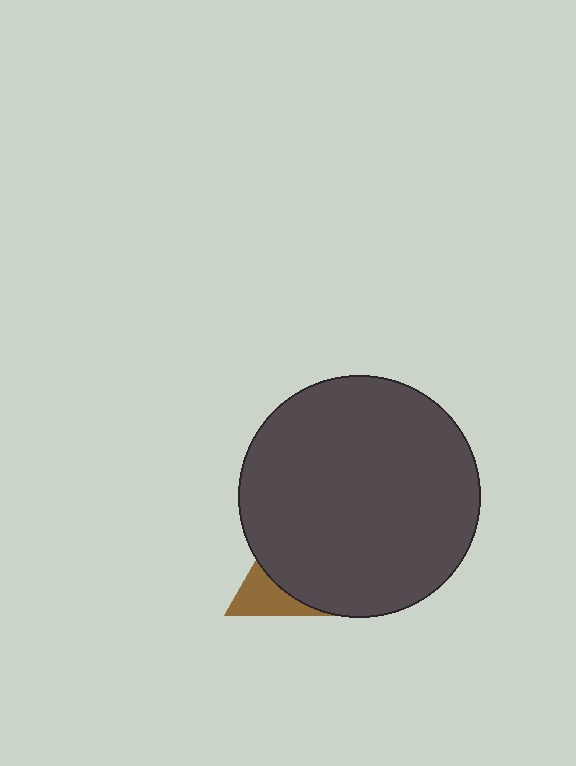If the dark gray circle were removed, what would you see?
You would see the complete brown triangle.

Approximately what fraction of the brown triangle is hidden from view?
Roughly 61% of the brown triangle is hidden behind the dark gray circle.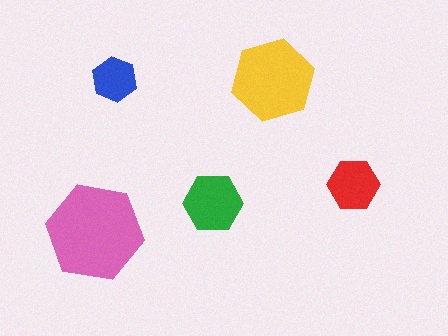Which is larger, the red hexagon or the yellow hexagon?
The yellow one.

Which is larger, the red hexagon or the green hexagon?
The green one.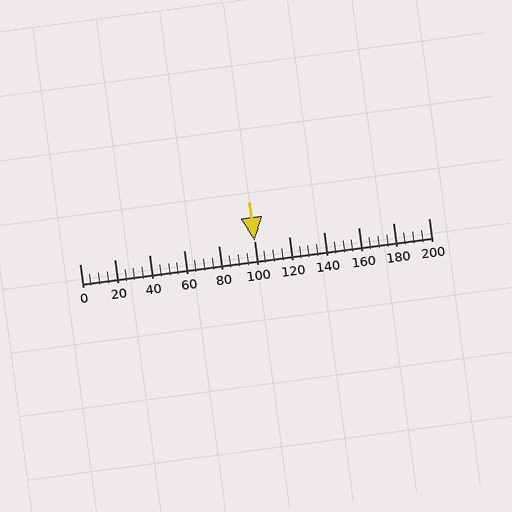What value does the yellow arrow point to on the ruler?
The yellow arrow points to approximately 100.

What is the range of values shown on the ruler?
The ruler shows values from 0 to 200.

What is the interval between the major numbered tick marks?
The major tick marks are spaced 20 units apart.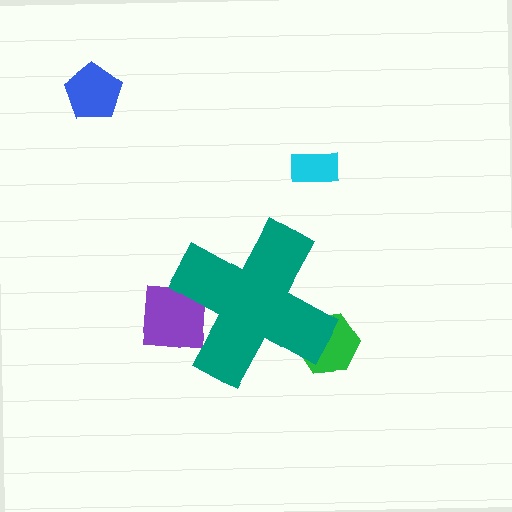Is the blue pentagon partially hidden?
No, the blue pentagon is fully visible.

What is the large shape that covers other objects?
A teal cross.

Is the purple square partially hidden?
Yes, the purple square is partially hidden behind the teal cross.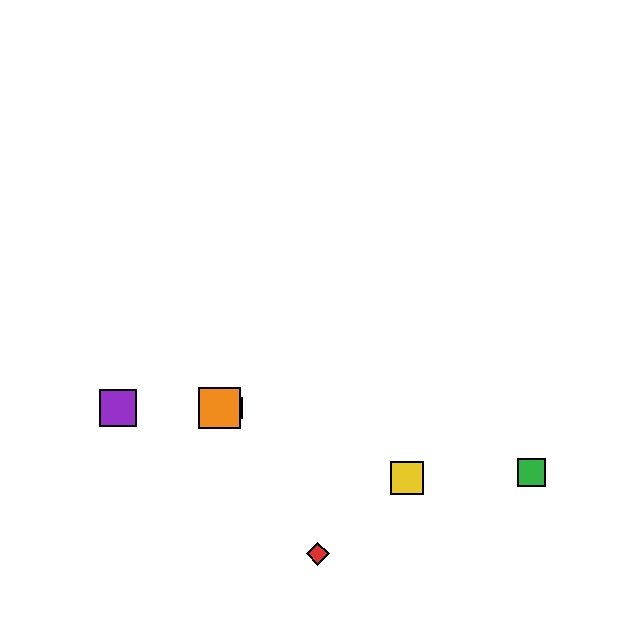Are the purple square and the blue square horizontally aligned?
Yes, both are at y≈408.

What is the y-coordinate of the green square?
The green square is at y≈473.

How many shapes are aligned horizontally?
3 shapes (the blue square, the purple square, the orange square) are aligned horizontally.